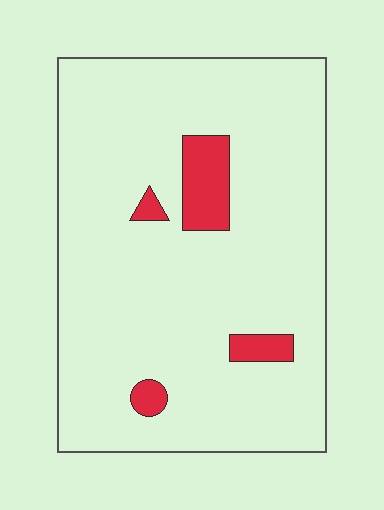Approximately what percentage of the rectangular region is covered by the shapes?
Approximately 10%.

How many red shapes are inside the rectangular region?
4.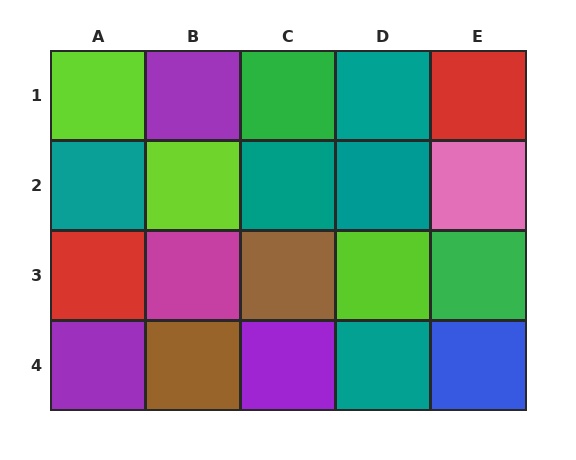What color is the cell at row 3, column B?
Magenta.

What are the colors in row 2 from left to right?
Teal, lime, teal, teal, pink.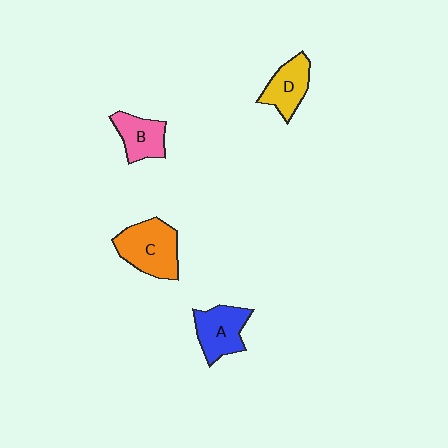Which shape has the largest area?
Shape C (orange).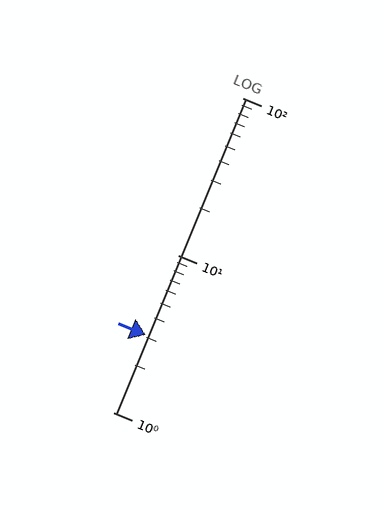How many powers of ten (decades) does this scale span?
The scale spans 2 decades, from 1 to 100.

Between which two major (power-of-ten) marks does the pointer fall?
The pointer is between 1 and 10.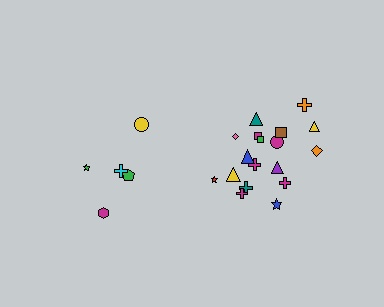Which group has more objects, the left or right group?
The right group.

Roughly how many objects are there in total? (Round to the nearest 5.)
Roughly 25 objects in total.